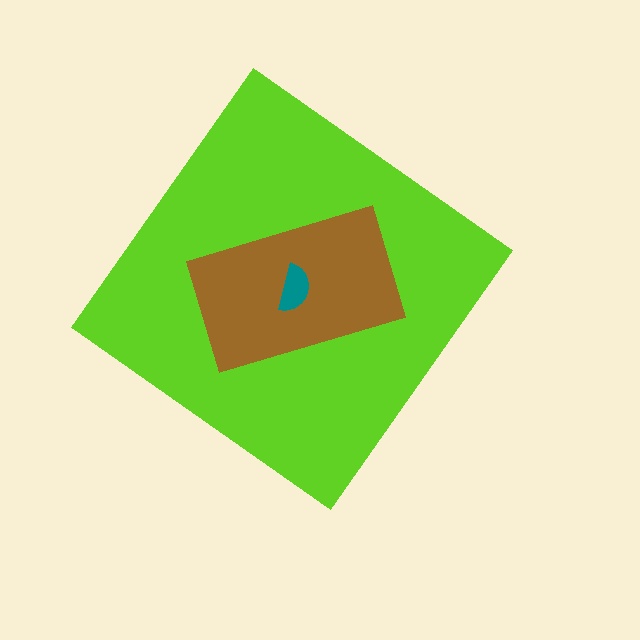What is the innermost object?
The teal semicircle.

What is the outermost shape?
The lime diamond.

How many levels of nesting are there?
3.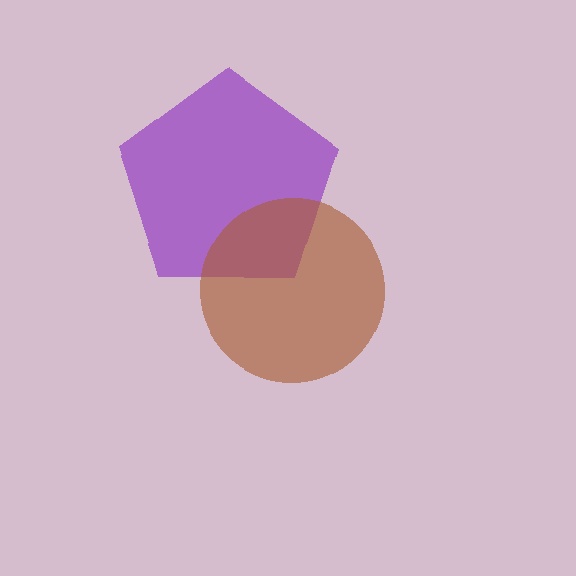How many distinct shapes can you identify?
There are 2 distinct shapes: a purple pentagon, a brown circle.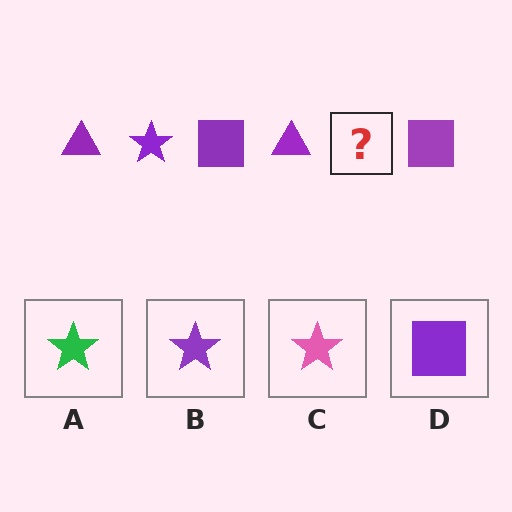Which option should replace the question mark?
Option B.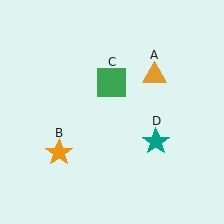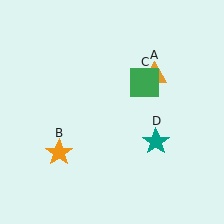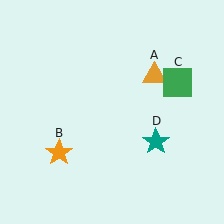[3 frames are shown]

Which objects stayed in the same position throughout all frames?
Orange triangle (object A) and orange star (object B) and teal star (object D) remained stationary.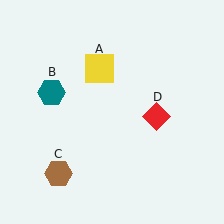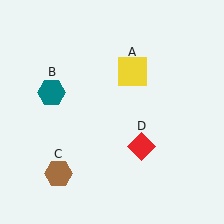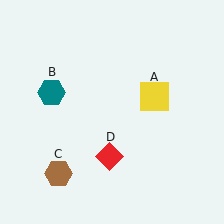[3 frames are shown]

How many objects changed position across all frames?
2 objects changed position: yellow square (object A), red diamond (object D).